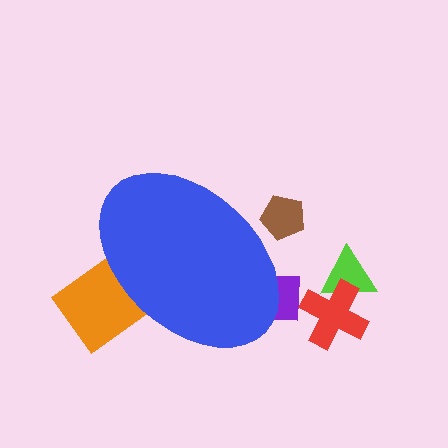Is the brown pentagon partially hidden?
Yes, the brown pentagon is partially hidden behind the blue ellipse.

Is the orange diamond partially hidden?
Yes, the orange diamond is partially hidden behind the blue ellipse.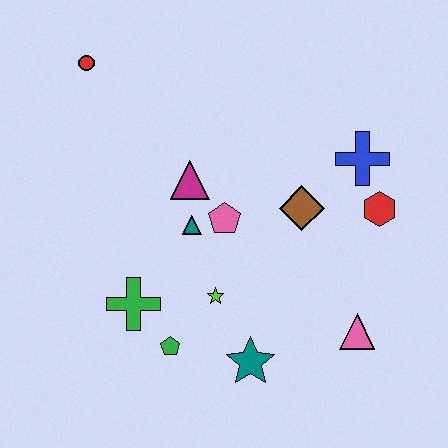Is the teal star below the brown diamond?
Yes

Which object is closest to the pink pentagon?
The teal triangle is closest to the pink pentagon.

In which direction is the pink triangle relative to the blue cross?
The pink triangle is below the blue cross.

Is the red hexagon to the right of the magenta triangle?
Yes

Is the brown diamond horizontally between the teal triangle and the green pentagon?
No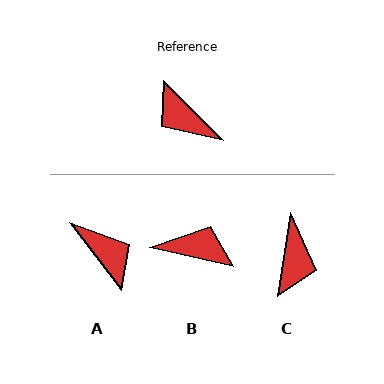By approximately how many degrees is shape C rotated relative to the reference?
Approximately 126 degrees counter-clockwise.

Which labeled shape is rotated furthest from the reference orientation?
A, about 173 degrees away.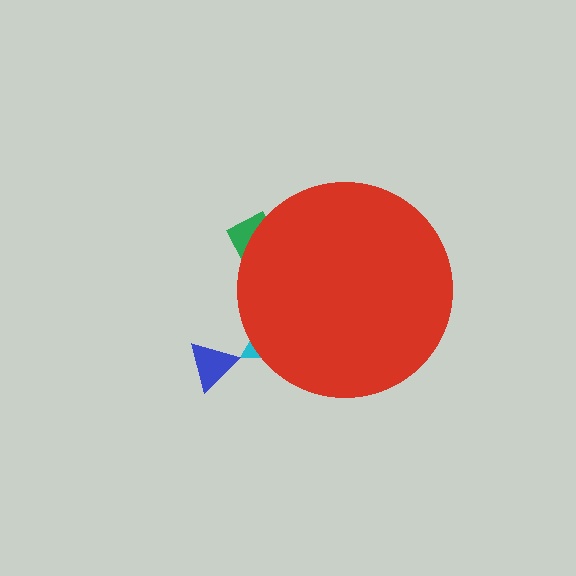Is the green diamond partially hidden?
Yes, the green diamond is partially hidden behind the red circle.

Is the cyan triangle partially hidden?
Yes, the cyan triangle is partially hidden behind the red circle.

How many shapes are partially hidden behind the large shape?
2 shapes are partially hidden.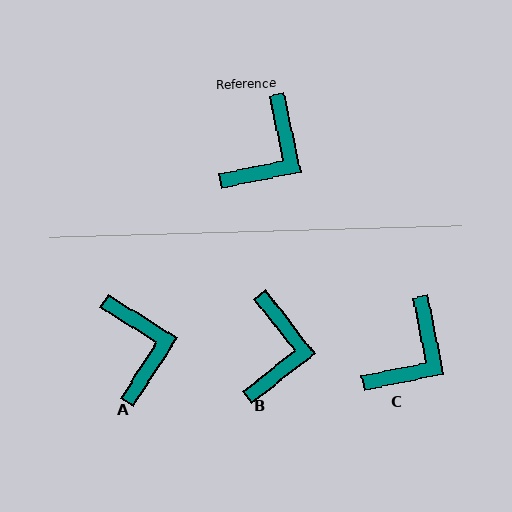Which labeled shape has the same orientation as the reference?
C.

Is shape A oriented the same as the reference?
No, it is off by about 46 degrees.